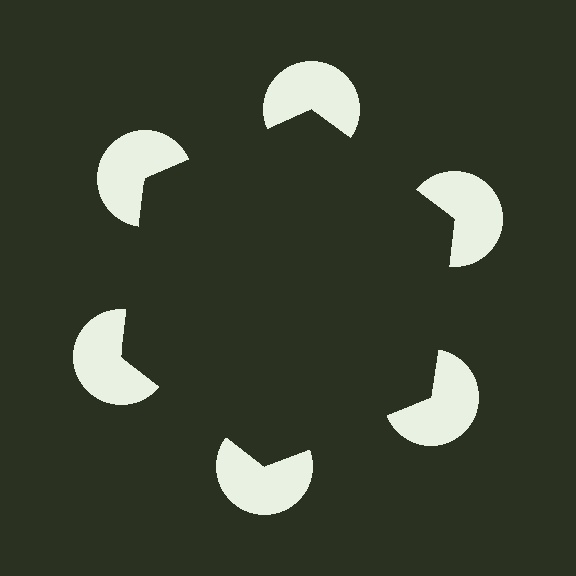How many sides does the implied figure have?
6 sides.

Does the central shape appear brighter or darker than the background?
It typically appears slightly darker than the background, even though no actual brightness change is drawn.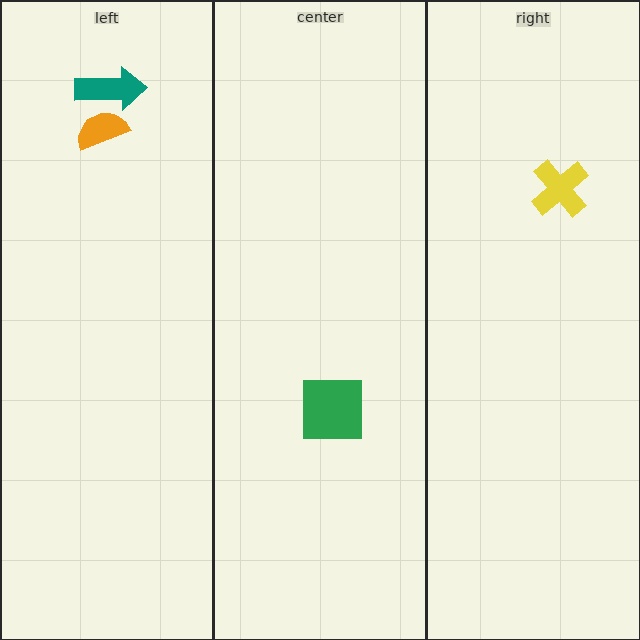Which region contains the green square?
The center region.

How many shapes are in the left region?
2.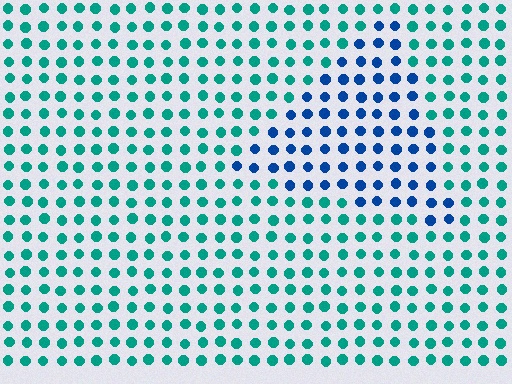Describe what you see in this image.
The image is filled with small teal elements in a uniform arrangement. A triangle-shaped region is visible where the elements are tinted to a slightly different hue, forming a subtle color boundary.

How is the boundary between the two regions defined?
The boundary is defined purely by a slight shift in hue (about 45 degrees). Spacing, size, and orientation are identical on both sides.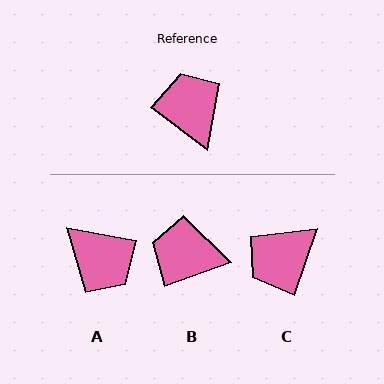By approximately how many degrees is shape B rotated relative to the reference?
Approximately 56 degrees counter-clockwise.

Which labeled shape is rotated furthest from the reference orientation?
A, about 154 degrees away.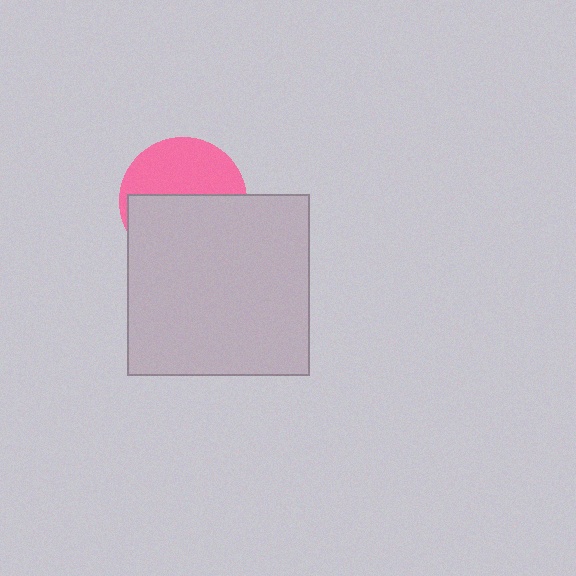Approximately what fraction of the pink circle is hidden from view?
Roughly 56% of the pink circle is hidden behind the light gray square.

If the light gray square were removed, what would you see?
You would see the complete pink circle.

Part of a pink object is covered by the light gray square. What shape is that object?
It is a circle.